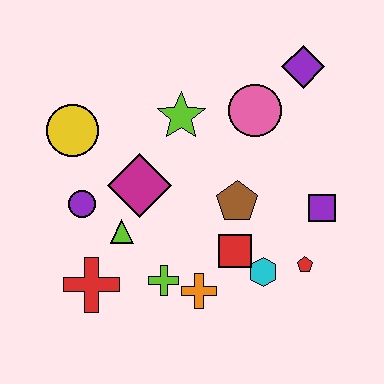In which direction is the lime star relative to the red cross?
The lime star is above the red cross.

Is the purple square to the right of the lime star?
Yes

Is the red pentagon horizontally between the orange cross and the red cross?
No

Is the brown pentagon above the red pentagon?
Yes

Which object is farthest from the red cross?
The purple diamond is farthest from the red cross.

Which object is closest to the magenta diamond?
The lime triangle is closest to the magenta diamond.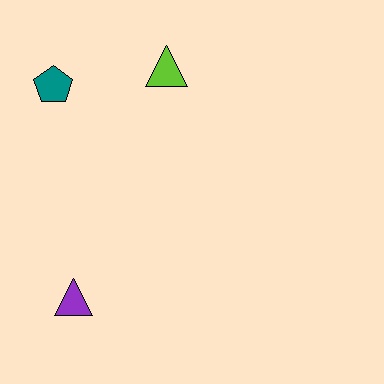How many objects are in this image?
There are 3 objects.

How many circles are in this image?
There are no circles.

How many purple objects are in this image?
There is 1 purple object.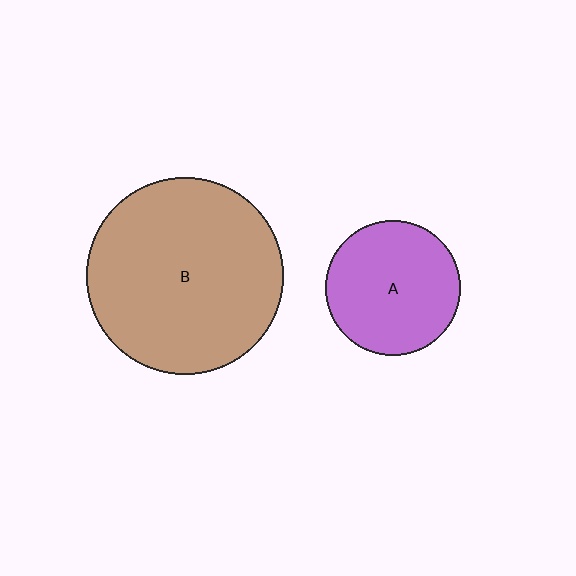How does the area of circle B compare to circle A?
Approximately 2.1 times.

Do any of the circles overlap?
No, none of the circles overlap.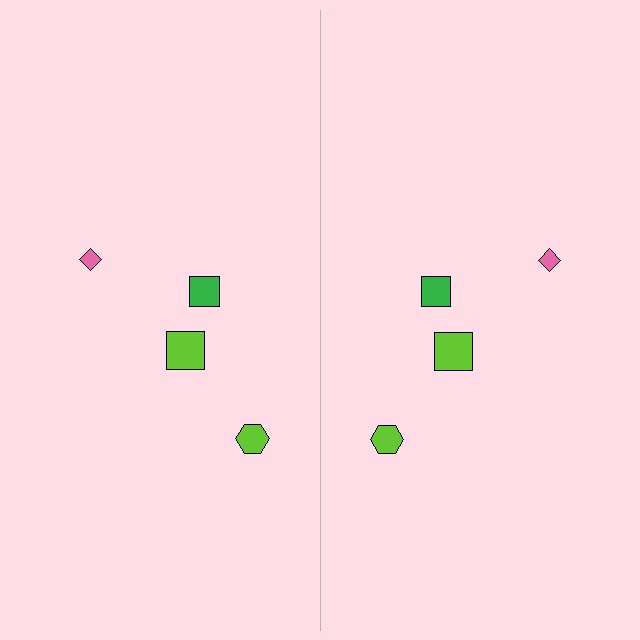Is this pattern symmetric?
Yes, this pattern has bilateral (reflection) symmetry.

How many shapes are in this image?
There are 8 shapes in this image.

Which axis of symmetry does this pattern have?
The pattern has a vertical axis of symmetry running through the center of the image.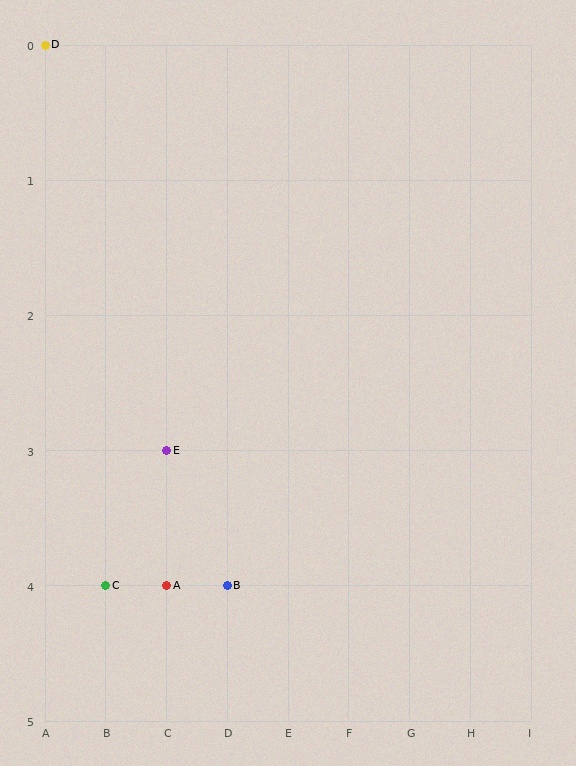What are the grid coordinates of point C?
Point C is at grid coordinates (B, 4).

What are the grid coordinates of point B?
Point B is at grid coordinates (D, 4).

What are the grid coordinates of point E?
Point E is at grid coordinates (C, 3).